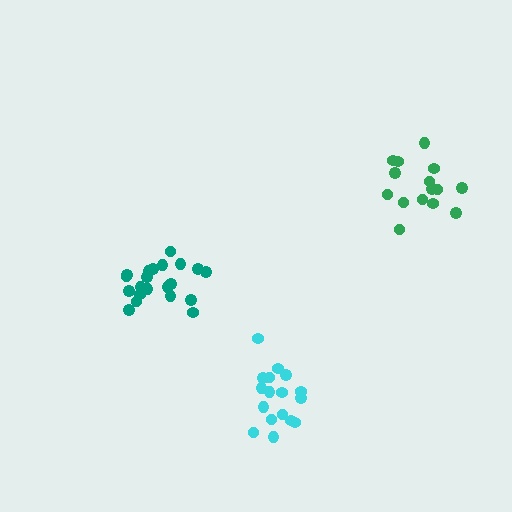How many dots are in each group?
Group 1: 21 dots, Group 2: 17 dots, Group 3: 15 dots (53 total).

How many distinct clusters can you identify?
There are 3 distinct clusters.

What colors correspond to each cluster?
The clusters are colored: teal, cyan, green.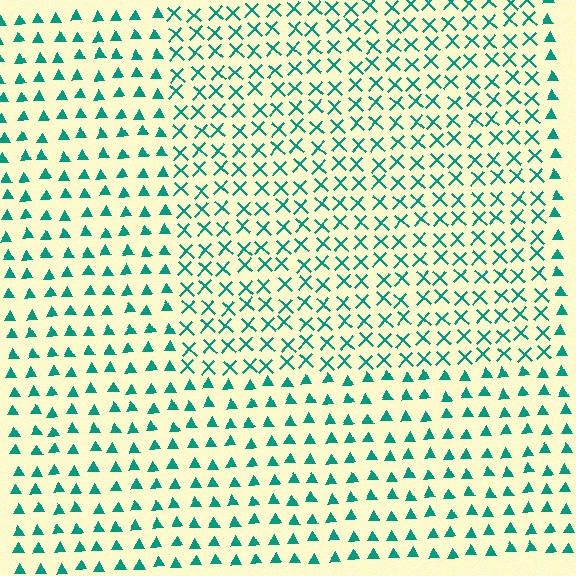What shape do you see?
I see a rectangle.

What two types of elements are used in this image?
The image uses X marks inside the rectangle region and triangles outside it.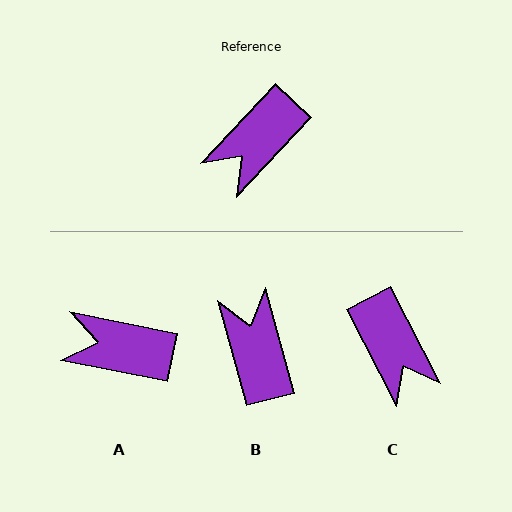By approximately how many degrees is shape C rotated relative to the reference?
Approximately 70 degrees counter-clockwise.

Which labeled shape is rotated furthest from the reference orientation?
B, about 122 degrees away.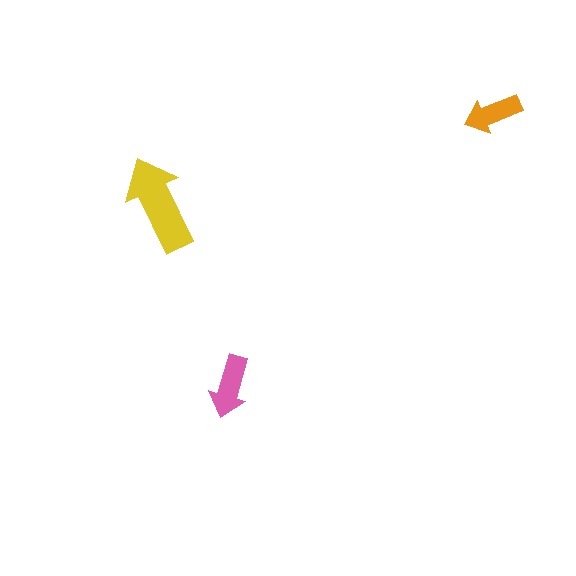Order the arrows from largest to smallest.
the yellow one, the pink one, the orange one.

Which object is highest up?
The orange arrow is topmost.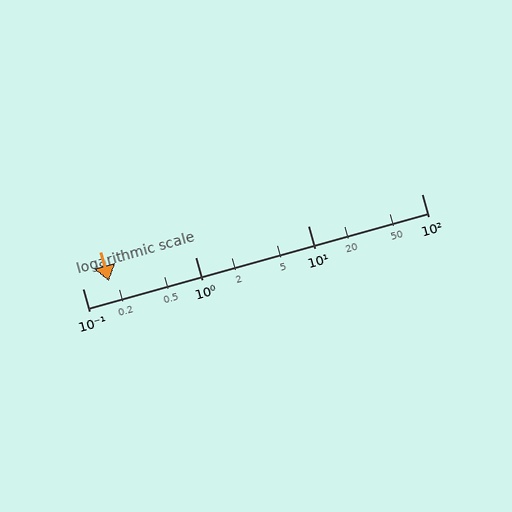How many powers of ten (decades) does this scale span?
The scale spans 3 decades, from 0.1 to 100.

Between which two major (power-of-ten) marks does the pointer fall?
The pointer is between 0.1 and 1.